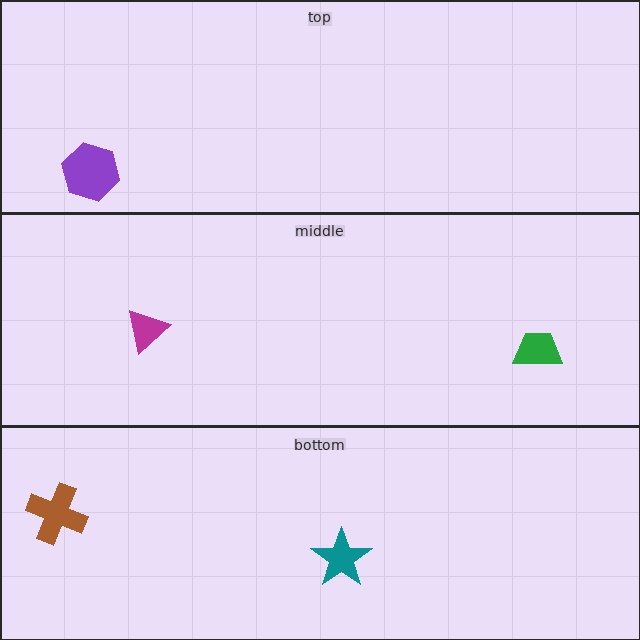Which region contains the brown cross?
The bottom region.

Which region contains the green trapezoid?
The middle region.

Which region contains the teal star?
The bottom region.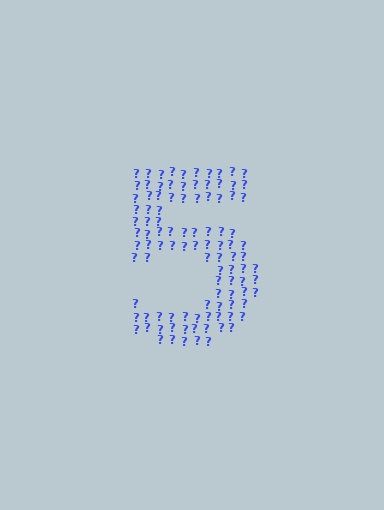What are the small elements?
The small elements are question marks.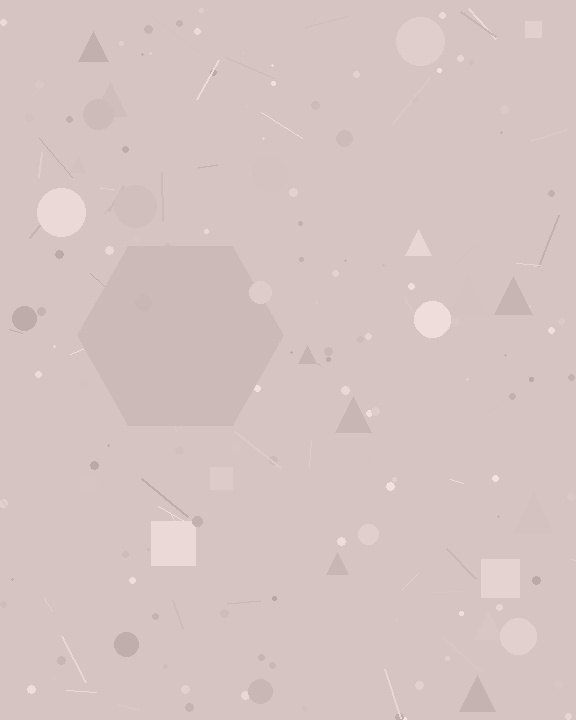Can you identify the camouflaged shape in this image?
The camouflaged shape is a hexagon.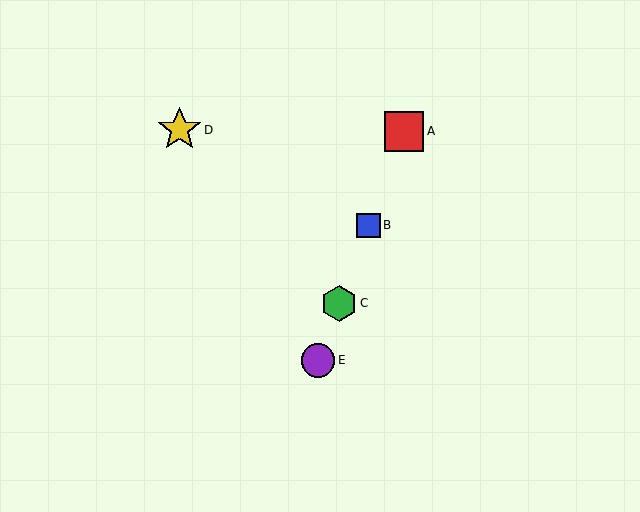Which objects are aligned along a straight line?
Objects A, B, C, E are aligned along a straight line.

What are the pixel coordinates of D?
Object D is at (179, 130).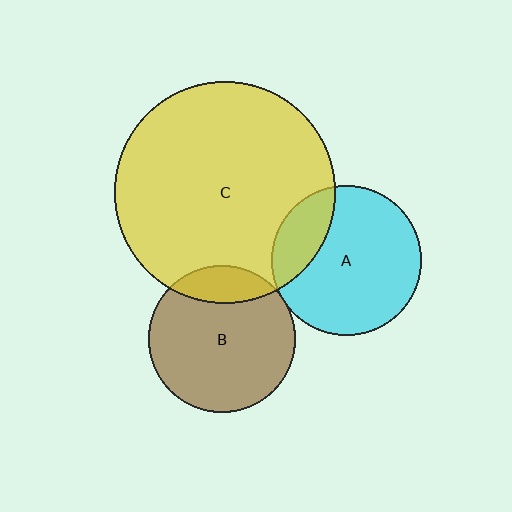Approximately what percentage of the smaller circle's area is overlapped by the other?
Approximately 5%.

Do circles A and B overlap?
Yes.